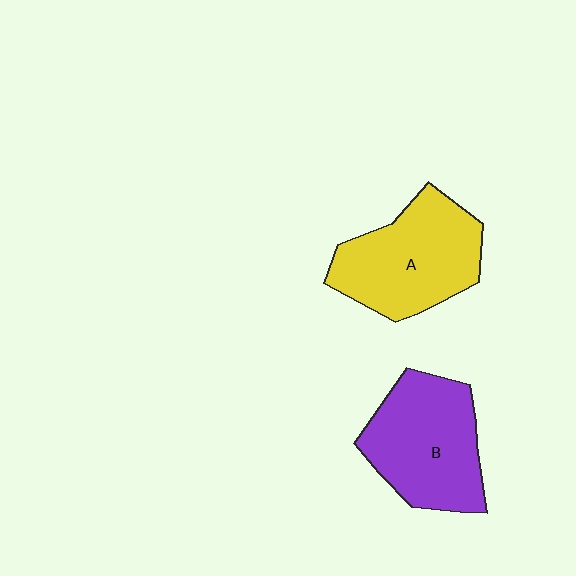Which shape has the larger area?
Shape A (yellow).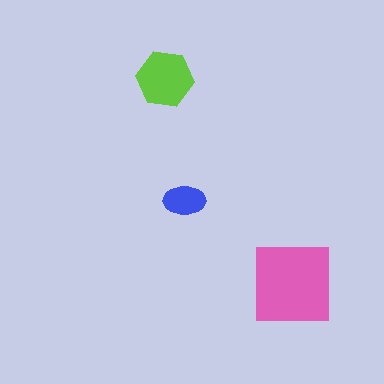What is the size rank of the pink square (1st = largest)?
1st.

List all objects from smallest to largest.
The blue ellipse, the lime hexagon, the pink square.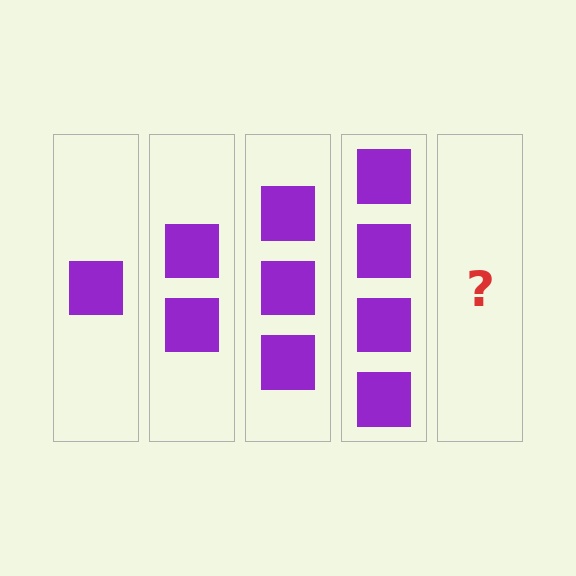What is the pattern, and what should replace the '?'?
The pattern is that each step adds one more square. The '?' should be 5 squares.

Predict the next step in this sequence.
The next step is 5 squares.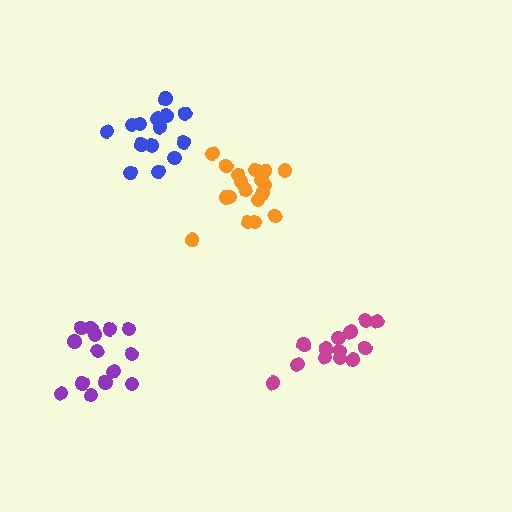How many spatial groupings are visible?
There are 4 spatial groupings.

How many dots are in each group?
Group 1: 18 dots, Group 2: 15 dots, Group 3: 13 dots, Group 4: 14 dots (60 total).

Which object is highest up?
The blue cluster is topmost.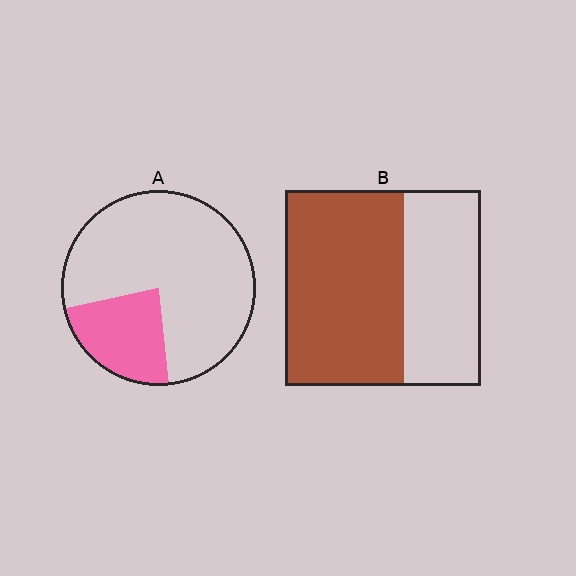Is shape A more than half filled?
No.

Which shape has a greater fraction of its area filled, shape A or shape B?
Shape B.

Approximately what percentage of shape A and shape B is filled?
A is approximately 25% and B is approximately 60%.